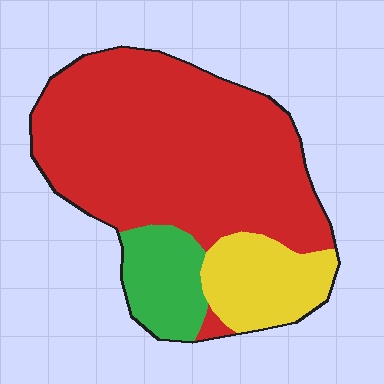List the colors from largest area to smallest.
From largest to smallest: red, yellow, green.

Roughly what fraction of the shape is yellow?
Yellow covers 16% of the shape.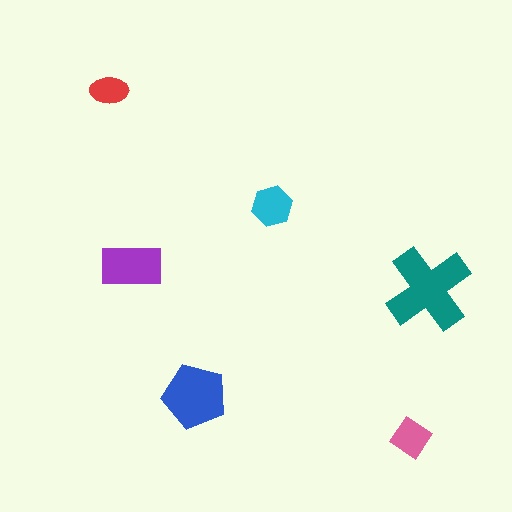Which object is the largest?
The teal cross.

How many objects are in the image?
There are 6 objects in the image.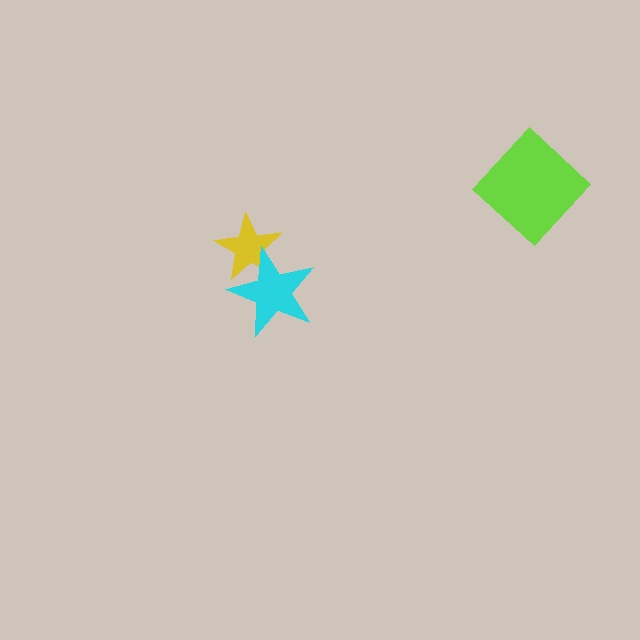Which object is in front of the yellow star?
The cyan star is in front of the yellow star.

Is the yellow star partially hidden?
Yes, it is partially covered by another shape.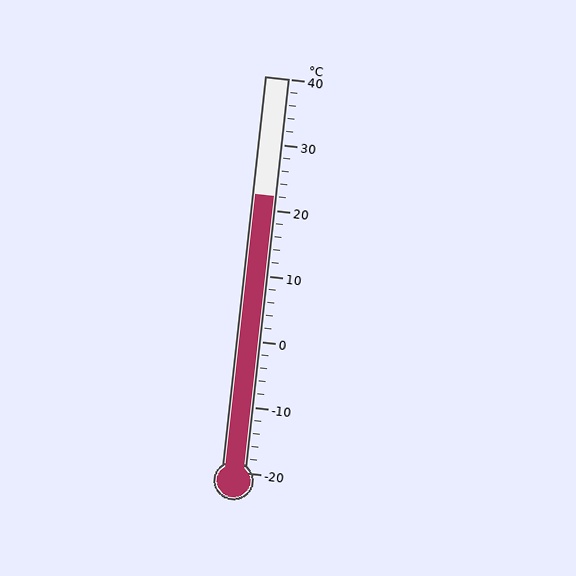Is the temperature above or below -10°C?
The temperature is above -10°C.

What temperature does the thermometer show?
The thermometer shows approximately 22°C.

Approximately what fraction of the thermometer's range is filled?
The thermometer is filled to approximately 70% of its range.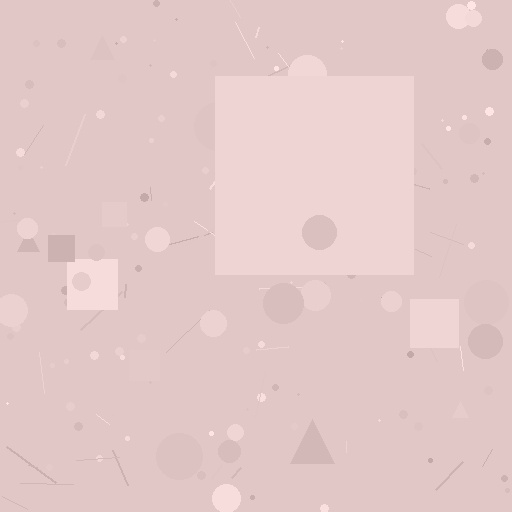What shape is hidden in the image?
A square is hidden in the image.